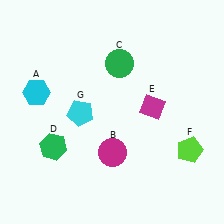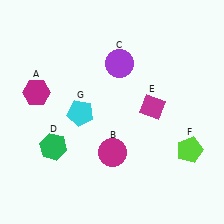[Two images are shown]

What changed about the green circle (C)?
In Image 1, C is green. In Image 2, it changed to purple.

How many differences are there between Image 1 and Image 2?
There are 2 differences between the two images.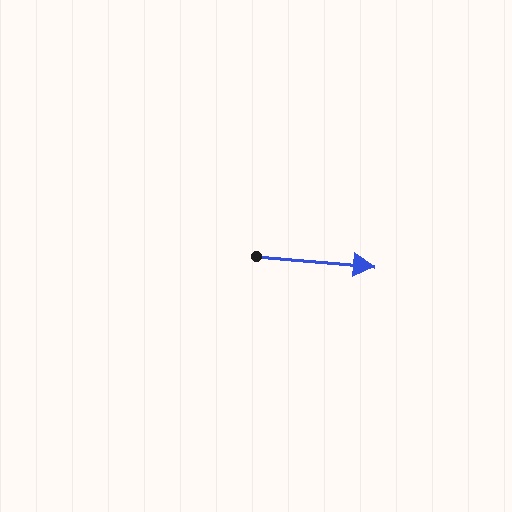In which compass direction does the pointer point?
East.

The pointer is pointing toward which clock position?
Roughly 3 o'clock.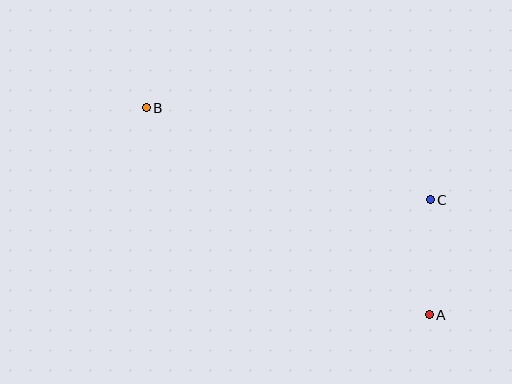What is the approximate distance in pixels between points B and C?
The distance between B and C is approximately 298 pixels.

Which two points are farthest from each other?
Points A and B are farthest from each other.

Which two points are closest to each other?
Points A and C are closest to each other.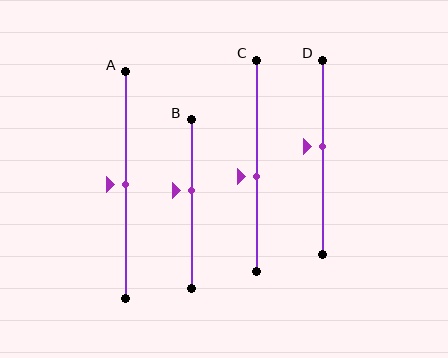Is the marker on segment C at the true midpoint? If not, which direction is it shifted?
No, the marker on segment C is shifted downward by about 5% of the segment length.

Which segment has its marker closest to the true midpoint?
Segment A has its marker closest to the true midpoint.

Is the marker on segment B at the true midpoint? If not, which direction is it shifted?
No, the marker on segment B is shifted upward by about 8% of the segment length.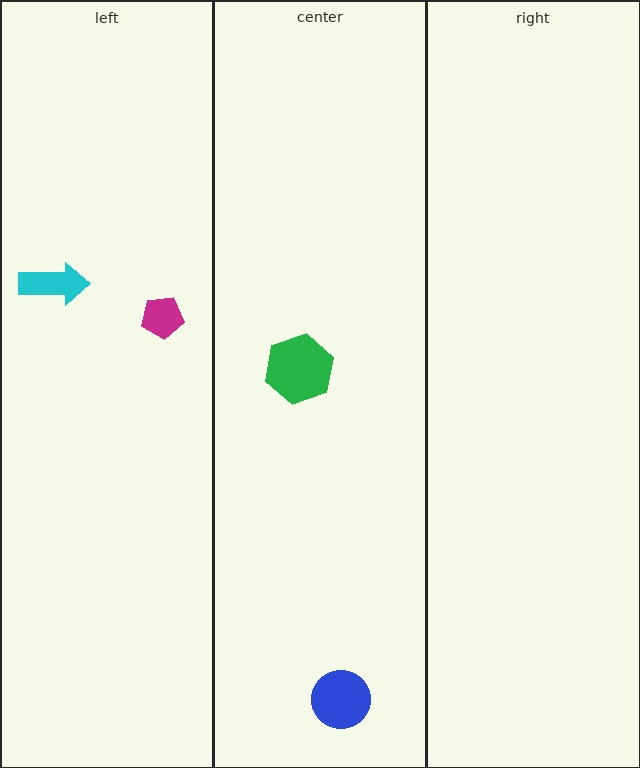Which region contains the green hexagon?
The center region.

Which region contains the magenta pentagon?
The left region.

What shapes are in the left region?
The cyan arrow, the magenta pentagon.